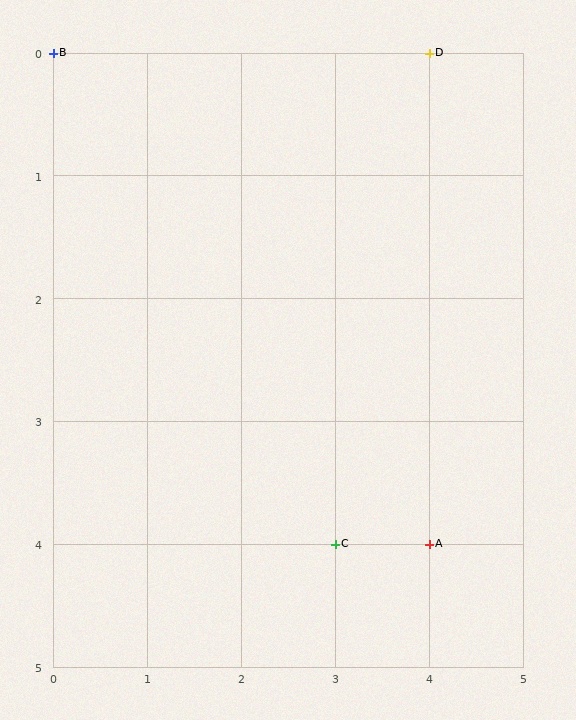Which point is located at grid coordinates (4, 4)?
Point A is at (4, 4).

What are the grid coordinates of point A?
Point A is at grid coordinates (4, 4).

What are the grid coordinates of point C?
Point C is at grid coordinates (3, 4).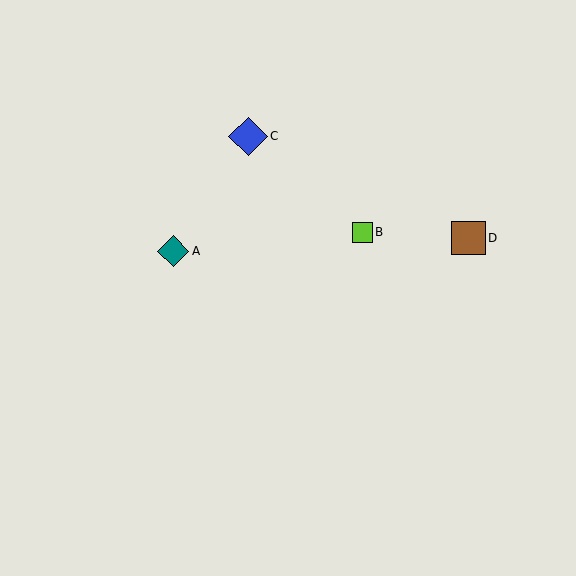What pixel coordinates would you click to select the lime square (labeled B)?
Click at (362, 232) to select the lime square B.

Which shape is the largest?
The blue diamond (labeled C) is the largest.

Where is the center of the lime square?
The center of the lime square is at (362, 232).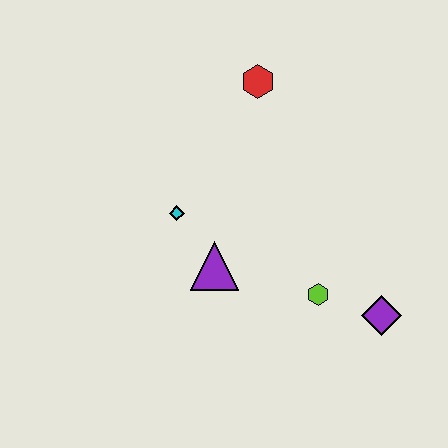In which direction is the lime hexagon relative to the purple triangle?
The lime hexagon is to the right of the purple triangle.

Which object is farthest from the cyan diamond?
The purple diamond is farthest from the cyan diamond.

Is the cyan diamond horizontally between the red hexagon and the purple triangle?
No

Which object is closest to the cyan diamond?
The purple triangle is closest to the cyan diamond.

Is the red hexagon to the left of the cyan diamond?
No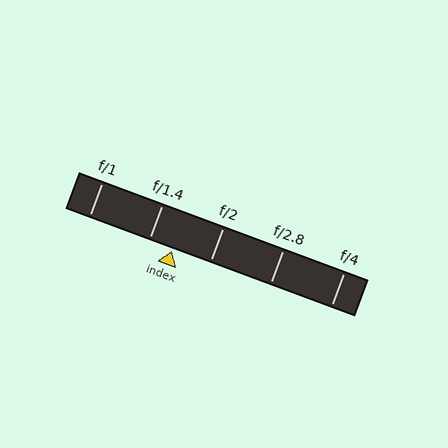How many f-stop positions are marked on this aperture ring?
There are 5 f-stop positions marked.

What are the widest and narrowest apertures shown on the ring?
The widest aperture shown is f/1 and the narrowest is f/4.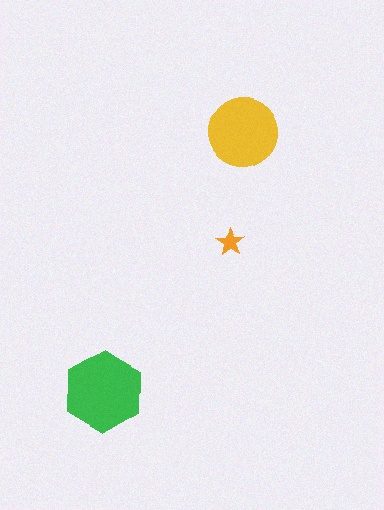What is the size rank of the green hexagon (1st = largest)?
1st.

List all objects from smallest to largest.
The orange star, the yellow circle, the green hexagon.